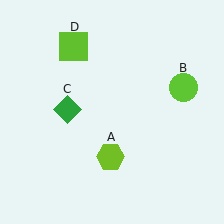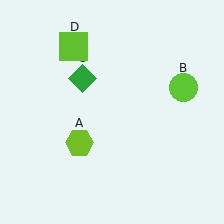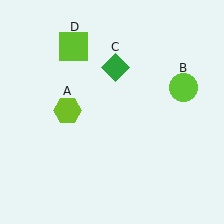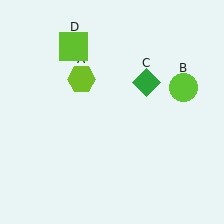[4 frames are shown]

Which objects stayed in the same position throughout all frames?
Lime circle (object B) and lime square (object D) remained stationary.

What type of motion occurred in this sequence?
The lime hexagon (object A), green diamond (object C) rotated clockwise around the center of the scene.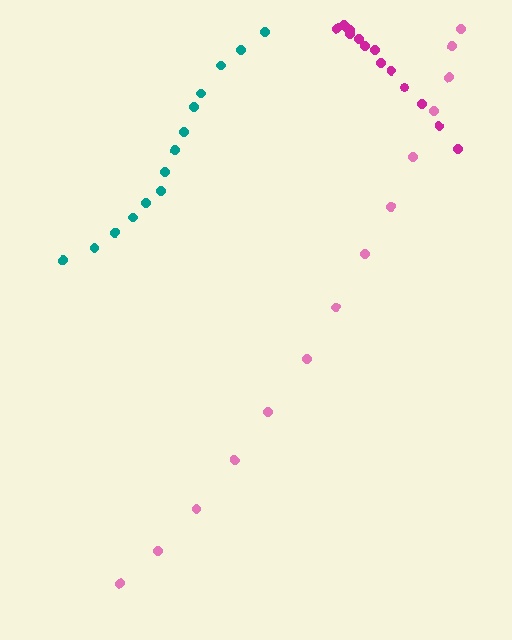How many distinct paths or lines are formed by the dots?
There are 3 distinct paths.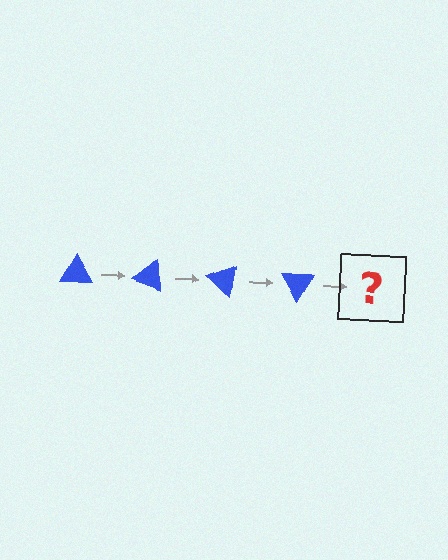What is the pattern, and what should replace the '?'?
The pattern is that the triangle rotates 20 degrees each step. The '?' should be a blue triangle rotated 80 degrees.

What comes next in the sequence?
The next element should be a blue triangle rotated 80 degrees.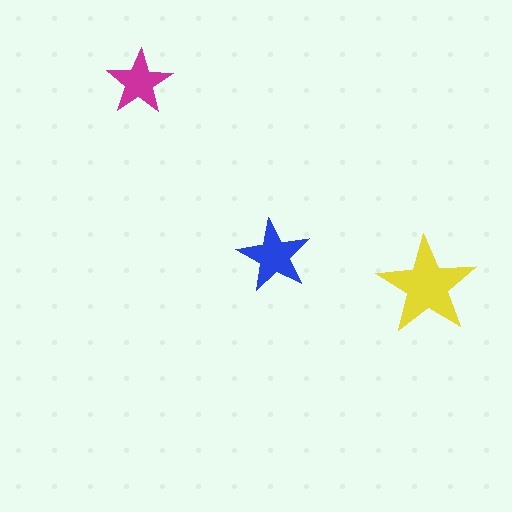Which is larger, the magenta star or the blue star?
The blue one.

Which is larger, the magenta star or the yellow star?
The yellow one.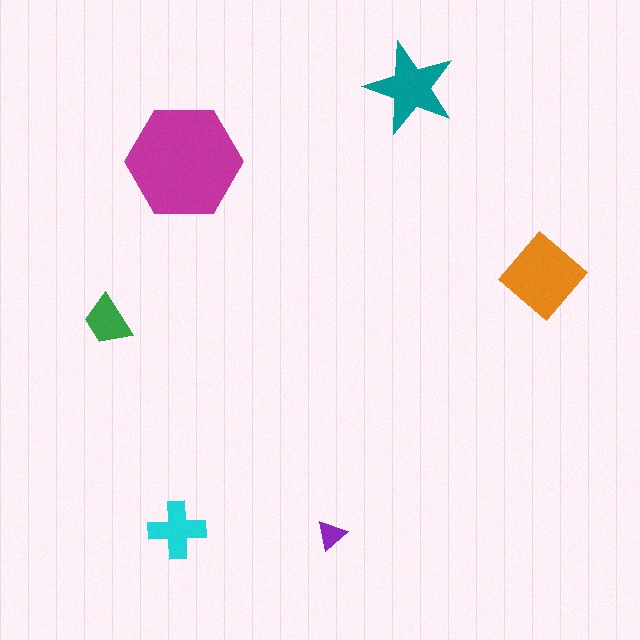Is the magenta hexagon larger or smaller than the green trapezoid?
Larger.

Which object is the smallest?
The purple triangle.